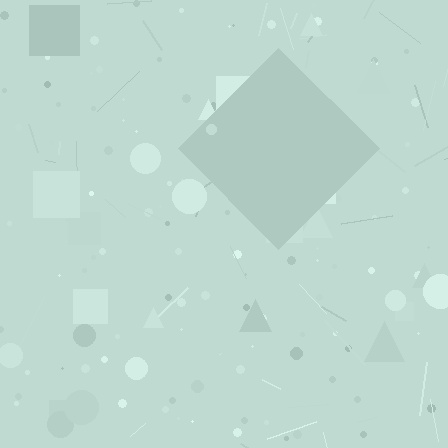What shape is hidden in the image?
A diamond is hidden in the image.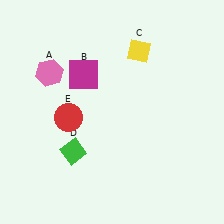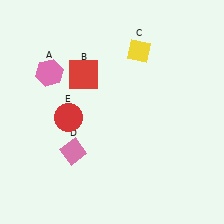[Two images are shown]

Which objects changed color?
B changed from magenta to red. D changed from green to pink.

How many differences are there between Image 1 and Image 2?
There are 2 differences between the two images.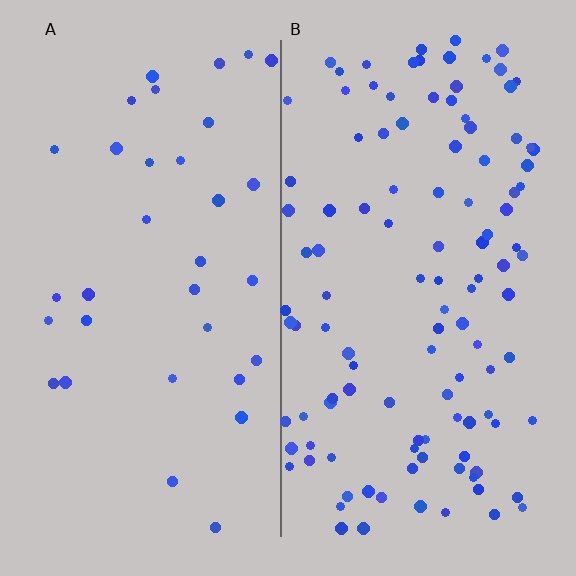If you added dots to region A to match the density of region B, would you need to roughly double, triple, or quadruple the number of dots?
Approximately triple.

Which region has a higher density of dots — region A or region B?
B (the right).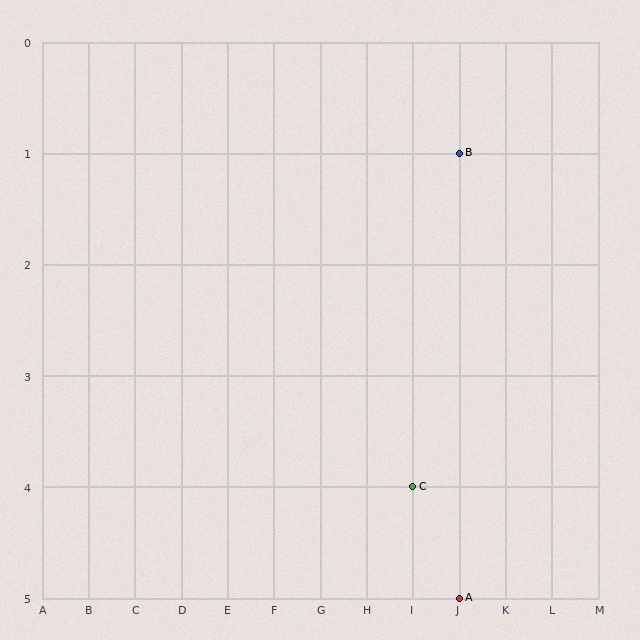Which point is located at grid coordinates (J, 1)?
Point B is at (J, 1).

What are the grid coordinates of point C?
Point C is at grid coordinates (I, 4).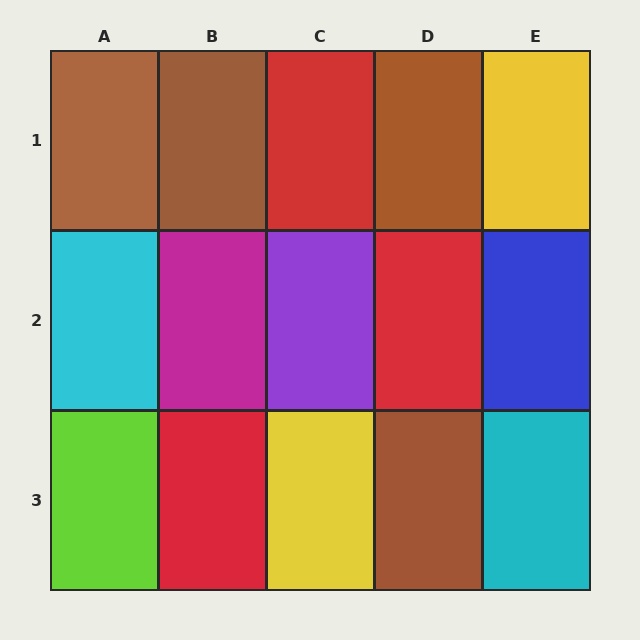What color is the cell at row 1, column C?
Red.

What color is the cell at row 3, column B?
Red.